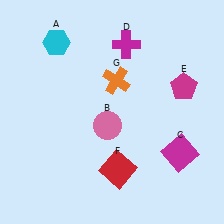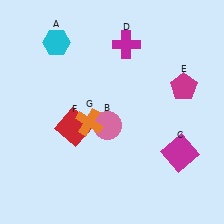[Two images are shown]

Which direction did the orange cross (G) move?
The orange cross (G) moved down.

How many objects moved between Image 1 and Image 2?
2 objects moved between the two images.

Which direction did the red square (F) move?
The red square (F) moved left.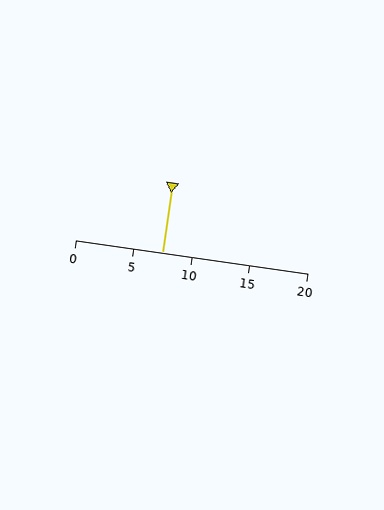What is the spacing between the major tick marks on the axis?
The major ticks are spaced 5 apart.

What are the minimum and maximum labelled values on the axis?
The axis runs from 0 to 20.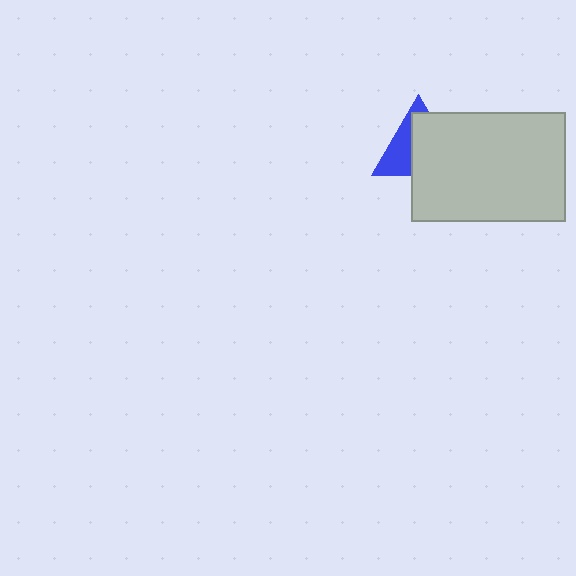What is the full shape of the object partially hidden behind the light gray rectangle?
The partially hidden object is a blue triangle.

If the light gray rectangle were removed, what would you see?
You would see the complete blue triangle.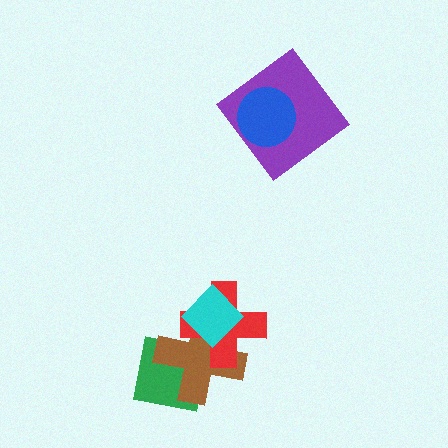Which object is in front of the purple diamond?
The blue circle is in front of the purple diamond.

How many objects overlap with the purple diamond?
1 object overlaps with the purple diamond.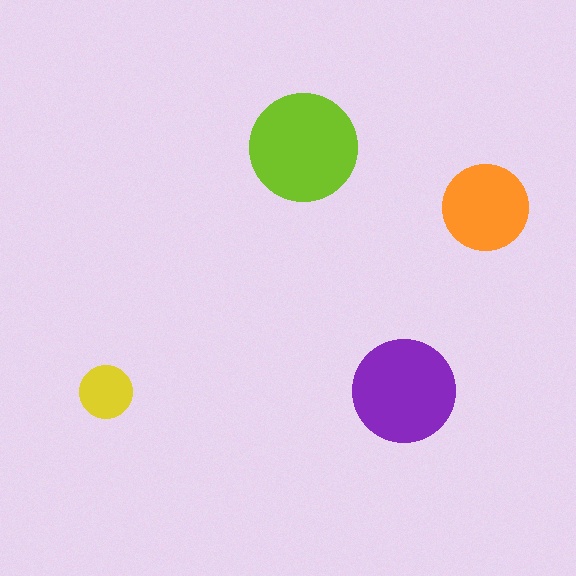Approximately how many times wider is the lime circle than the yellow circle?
About 2 times wider.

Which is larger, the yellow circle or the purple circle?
The purple one.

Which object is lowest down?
The yellow circle is bottommost.